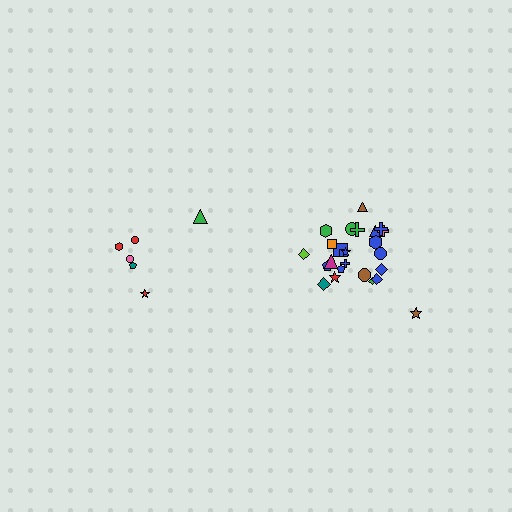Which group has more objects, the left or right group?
The right group.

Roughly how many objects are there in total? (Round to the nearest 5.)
Roughly 30 objects in total.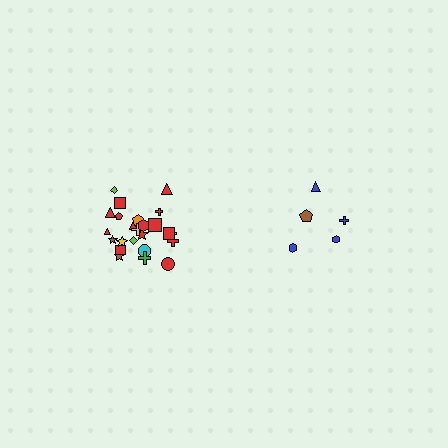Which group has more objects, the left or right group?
The left group.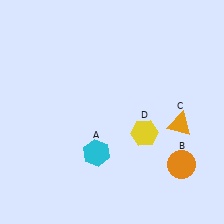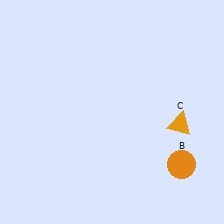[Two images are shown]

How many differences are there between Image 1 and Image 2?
There are 2 differences between the two images.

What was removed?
The cyan hexagon (A), the yellow hexagon (D) were removed in Image 2.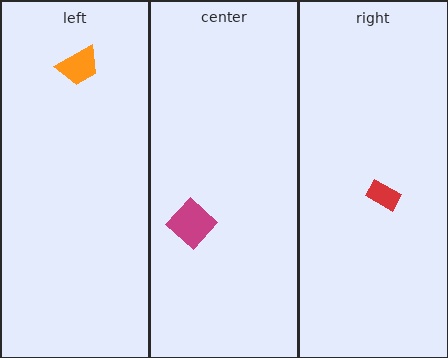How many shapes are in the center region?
1.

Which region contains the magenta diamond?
The center region.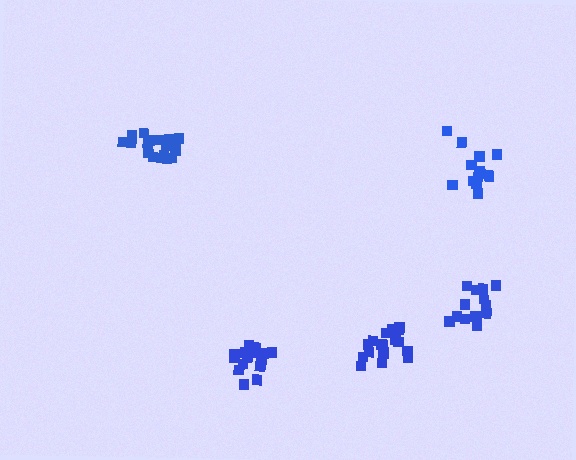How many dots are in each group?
Group 1: 19 dots, Group 2: 19 dots, Group 3: 16 dots, Group 4: 15 dots, Group 5: 14 dots (83 total).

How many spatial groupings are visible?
There are 5 spatial groupings.